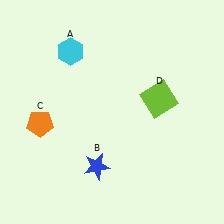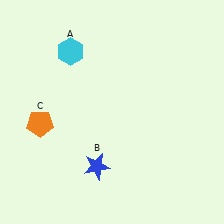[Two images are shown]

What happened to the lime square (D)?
The lime square (D) was removed in Image 2. It was in the top-right area of Image 1.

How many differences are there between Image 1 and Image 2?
There is 1 difference between the two images.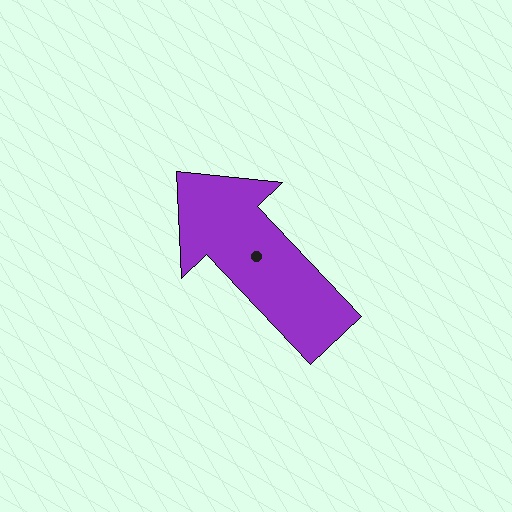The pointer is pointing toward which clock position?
Roughly 11 o'clock.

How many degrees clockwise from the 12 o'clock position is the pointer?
Approximately 317 degrees.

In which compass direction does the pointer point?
Northwest.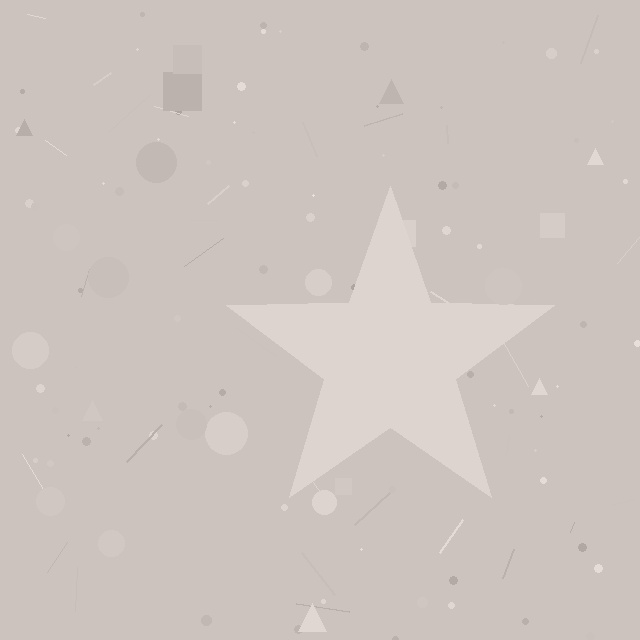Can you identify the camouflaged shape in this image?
The camouflaged shape is a star.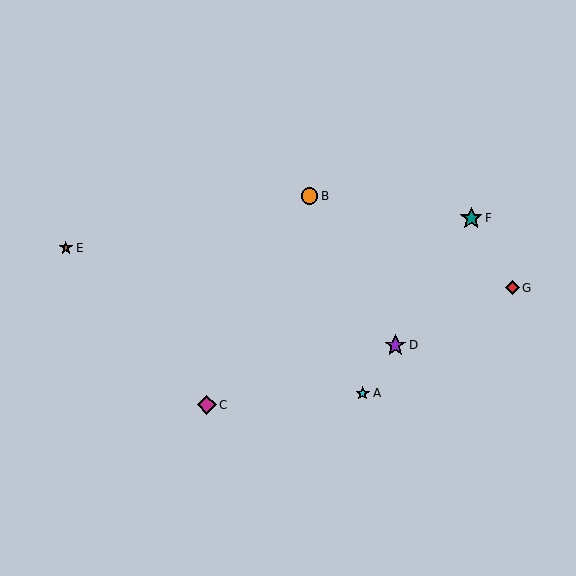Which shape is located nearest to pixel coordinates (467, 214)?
The teal star (labeled F) at (471, 218) is nearest to that location.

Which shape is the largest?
The teal star (labeled F) is the largest.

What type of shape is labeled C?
Shape C is a magenta diamond.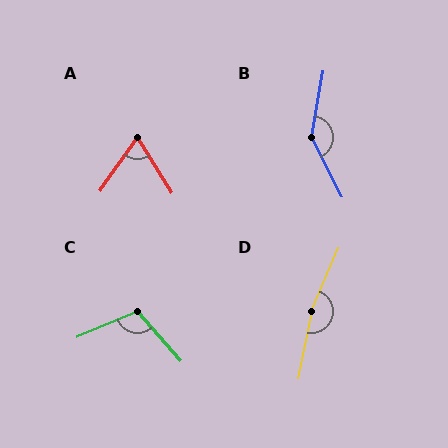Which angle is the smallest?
A, at approximately 67 degrees.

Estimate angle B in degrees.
Approximately 143 degrees.